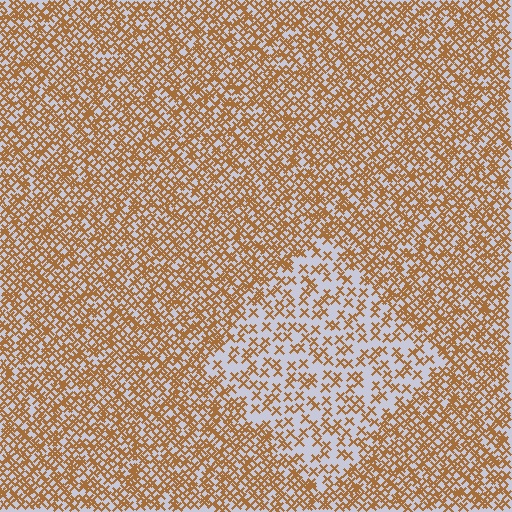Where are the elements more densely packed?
The elements are more densely packed outside the diamond boundary.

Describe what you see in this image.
The image contains small brown elements arranged at two different densities. A diamond-shaped region is visible where the elements are less densely packed than the surrounding area.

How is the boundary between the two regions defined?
The boundary is defined by a change in element density (approximately 2.2x ratio). All elements are the same color, size, and shape.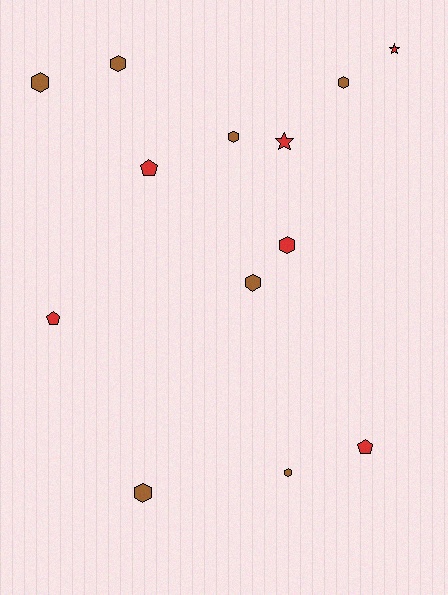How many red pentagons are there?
There are 3 red pentagons.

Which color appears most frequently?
Brown, with 7 objects.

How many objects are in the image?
There are 13 objects.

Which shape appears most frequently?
Hexagon, with 8 objects.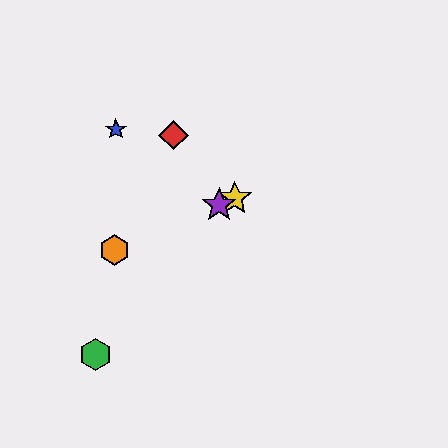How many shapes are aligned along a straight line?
3 shapes (the yellow star, the purple star, the orange hexagon) are aligned along a straight line.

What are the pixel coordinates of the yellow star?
The yellow star is at (235, 198).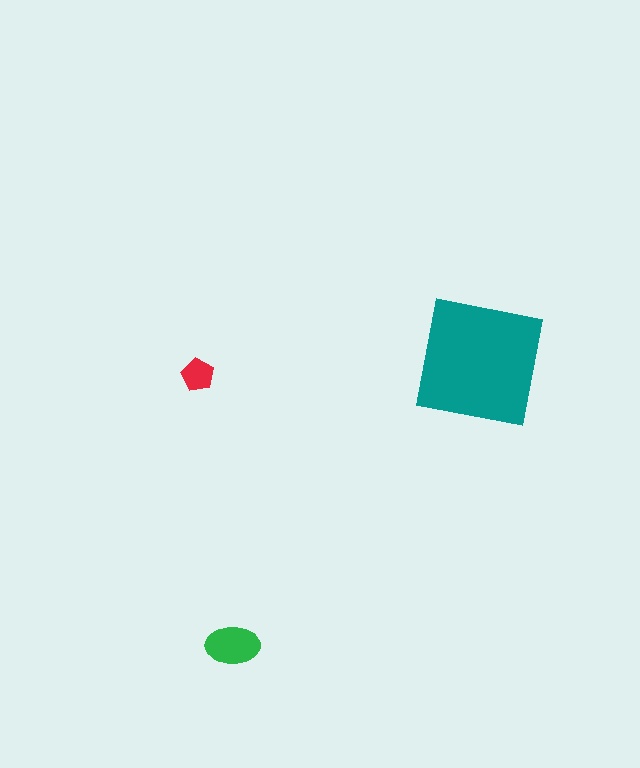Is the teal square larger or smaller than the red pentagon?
Larger.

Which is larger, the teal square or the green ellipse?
The teal square.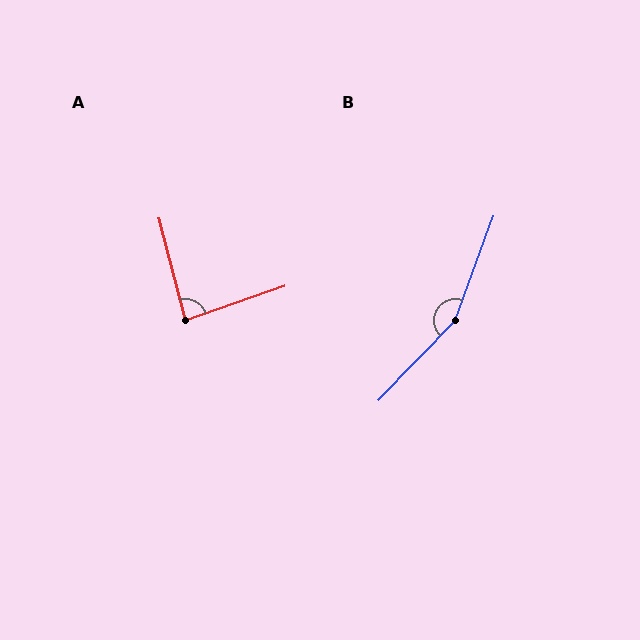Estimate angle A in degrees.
Approximately 85 degrees.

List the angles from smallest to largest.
A (85°), B (156°).